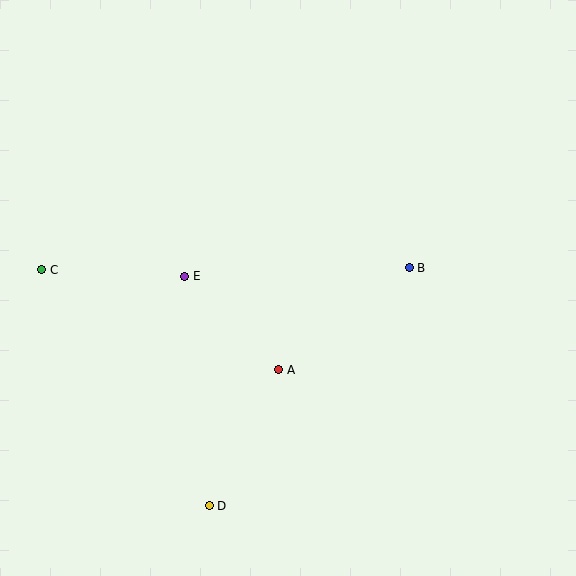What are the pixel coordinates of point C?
Point C is at (42, 270).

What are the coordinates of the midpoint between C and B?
The midpoint between C and B is at (225, 269).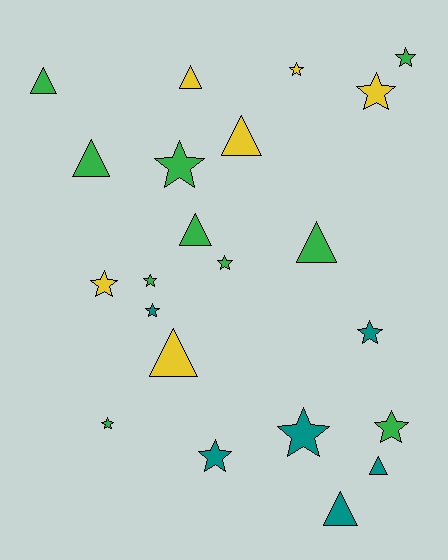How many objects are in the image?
There are 22 objects.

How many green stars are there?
There are 6 green stars.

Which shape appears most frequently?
Star, with 13 objects.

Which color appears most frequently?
Green, with 10 objects.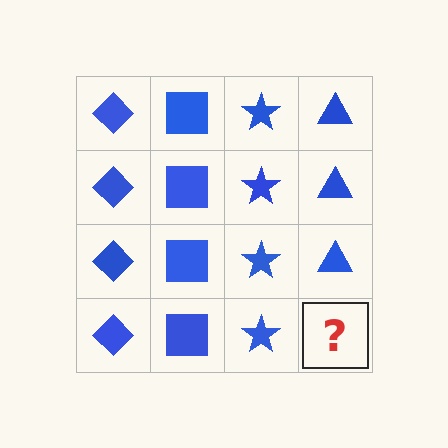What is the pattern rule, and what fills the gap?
The rule is that each column has a consistent shape. The gap should be filled with a blue triangle.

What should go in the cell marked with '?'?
The missing cell should contain a blue triangle.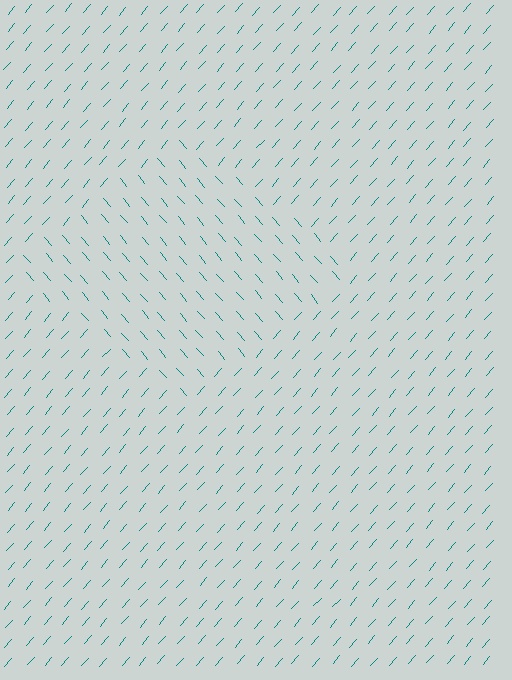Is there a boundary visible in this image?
Yes, there is a texture boundary formed by a change in line orientation.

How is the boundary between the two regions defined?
The boundary is defined purely by a change in line orientation (approximately 82 degrees difference). All lines are the same color and thickness.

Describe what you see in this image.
The image is filled with small teal line segments. A diamond region in the image has lines oriented differently from the surrounding lines, creating a visible texture boundary.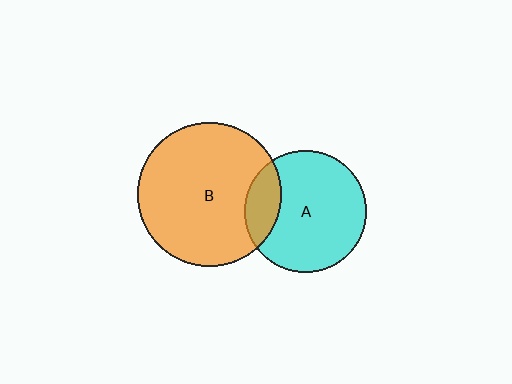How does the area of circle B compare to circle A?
Approximately 1.4 times.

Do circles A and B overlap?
Yes.